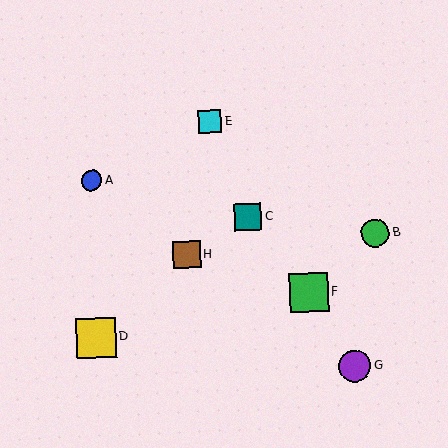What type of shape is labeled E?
Shape E is a cyan square.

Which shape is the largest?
The yellow square (labeled D) is the largest.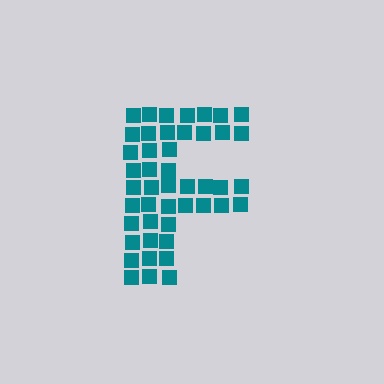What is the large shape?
The large shape is the letter F.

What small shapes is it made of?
It is made of small squares.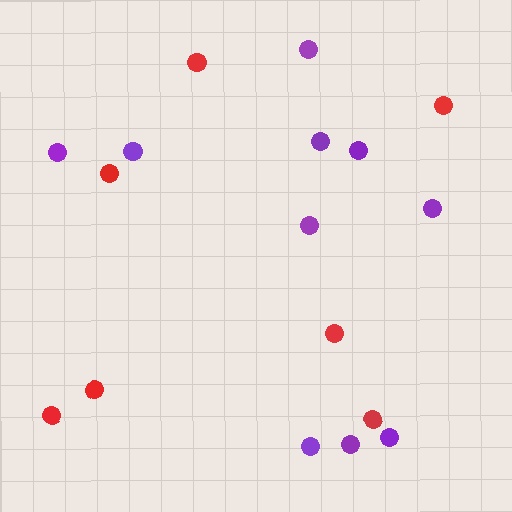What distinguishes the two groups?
There are 2 groups: one group of red circles (7) and one group of purple circles (10).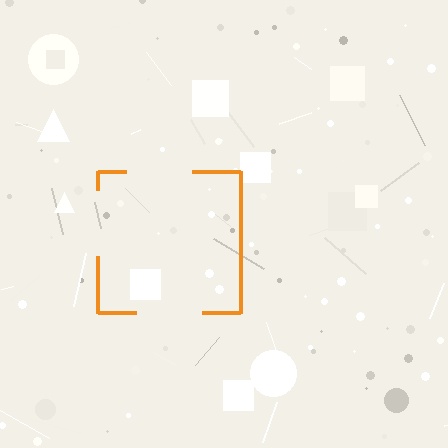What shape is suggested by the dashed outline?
The dashed outline suggests a square.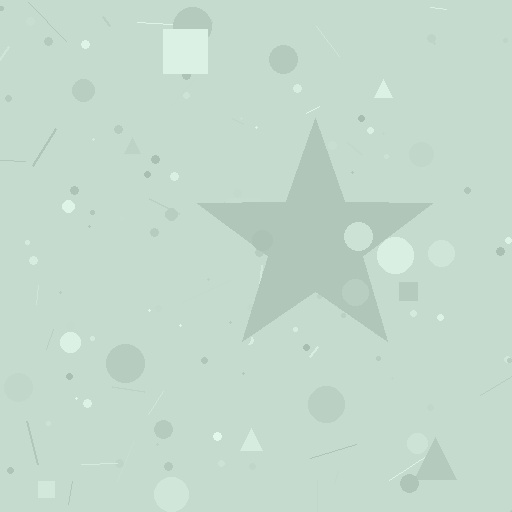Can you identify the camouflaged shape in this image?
The camouflaged shape is a star.